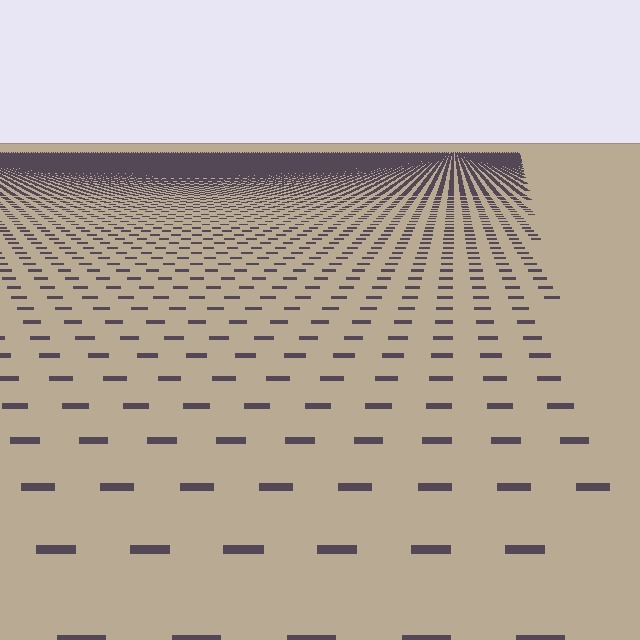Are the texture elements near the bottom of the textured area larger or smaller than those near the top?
Larger. Near the bottom, elements are closer to the viewer and appear at a bigger on-screen size.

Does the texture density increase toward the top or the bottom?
Density increases toward the top.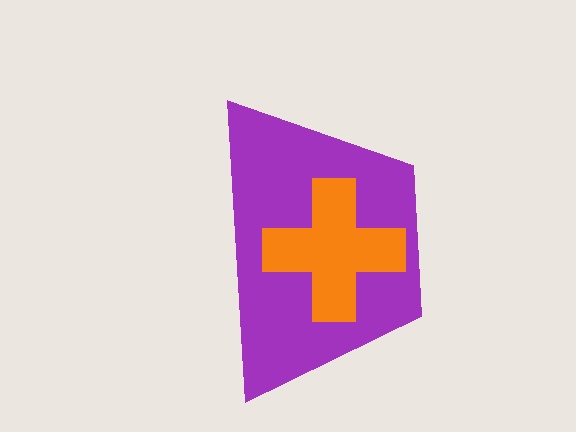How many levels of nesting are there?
2.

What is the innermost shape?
The orange cross.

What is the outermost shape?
The purple trapezoid.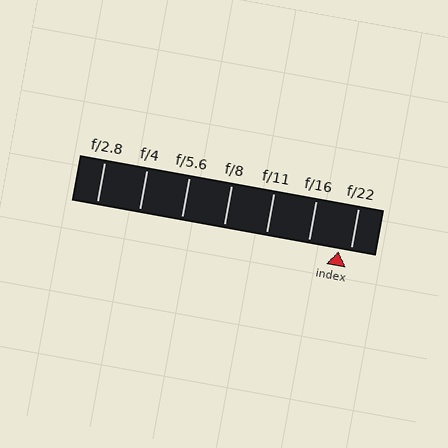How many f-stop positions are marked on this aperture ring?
There are 7 f-stop positions marked.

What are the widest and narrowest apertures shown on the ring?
The widest aperture shown is f/2.8 and the narrowest is f/22.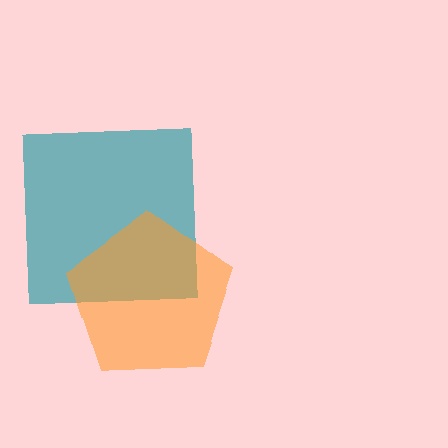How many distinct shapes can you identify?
There are 2 distinct shapes: a teal square, an orange pentagon.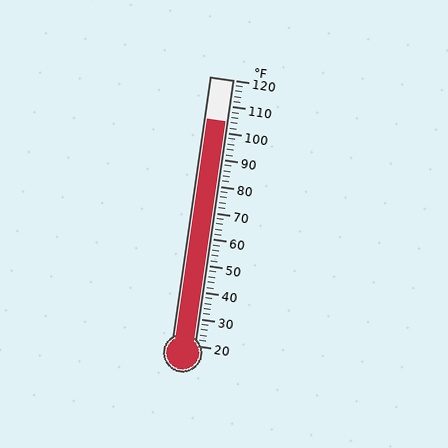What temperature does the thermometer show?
The thermometer shows approximately 104°F.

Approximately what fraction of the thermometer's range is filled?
The thermometer is filled to approximately 85% of its range.